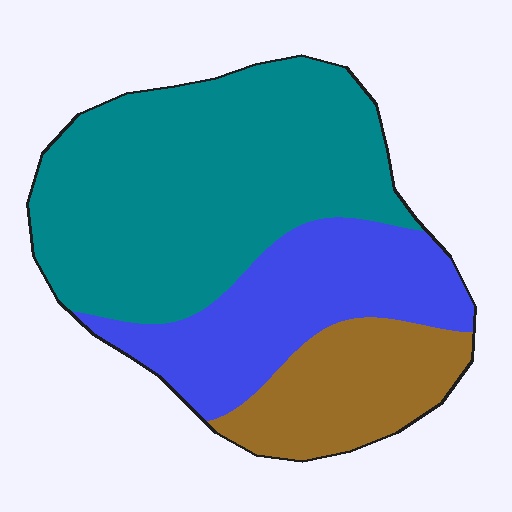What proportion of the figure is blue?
Blue takes up about one quarter (1/4) of the figure.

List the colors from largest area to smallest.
From largest to smallest: teal, blue, brown.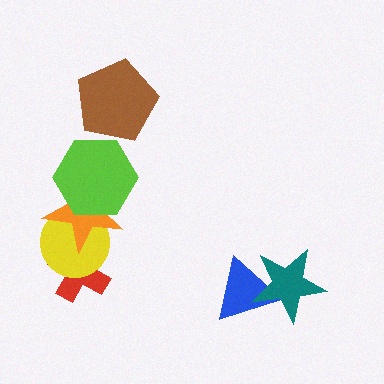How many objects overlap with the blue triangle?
1 object overlaps with the blue triangle.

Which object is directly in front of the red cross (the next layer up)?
The yellow circle is directly in front of the red cross.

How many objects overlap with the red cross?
2 objects overlap with the red cross.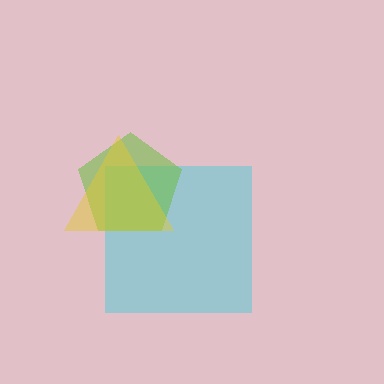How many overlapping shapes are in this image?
There are 3 overlapping shapes in the image.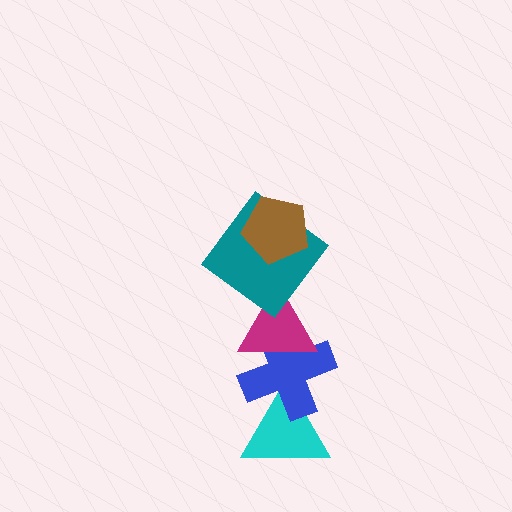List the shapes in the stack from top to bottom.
From top to bottom: the brown pentagon, the teal diamond, the magenta triangle, the blue cross, the cyan triangle.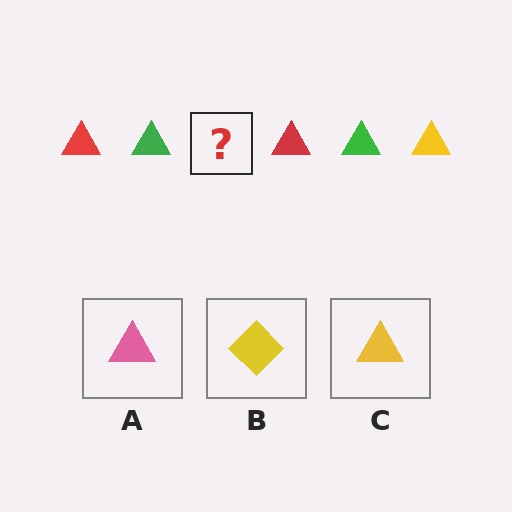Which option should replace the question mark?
Option C.